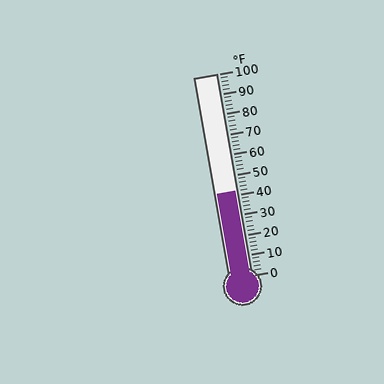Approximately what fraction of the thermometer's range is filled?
The thermometer is filled to approximately 40% of its range.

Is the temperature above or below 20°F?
The temperature is above 20°F.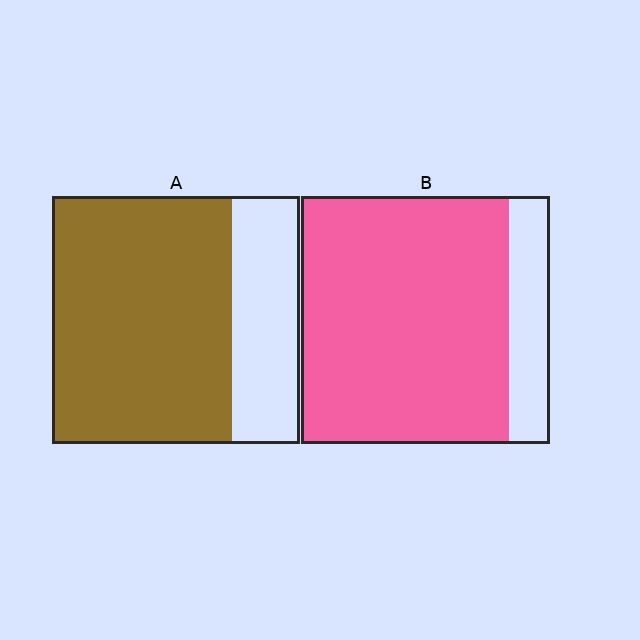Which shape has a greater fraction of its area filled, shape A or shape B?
Shape B.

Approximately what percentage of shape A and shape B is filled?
A is approximately 75% and B is approximately 85%.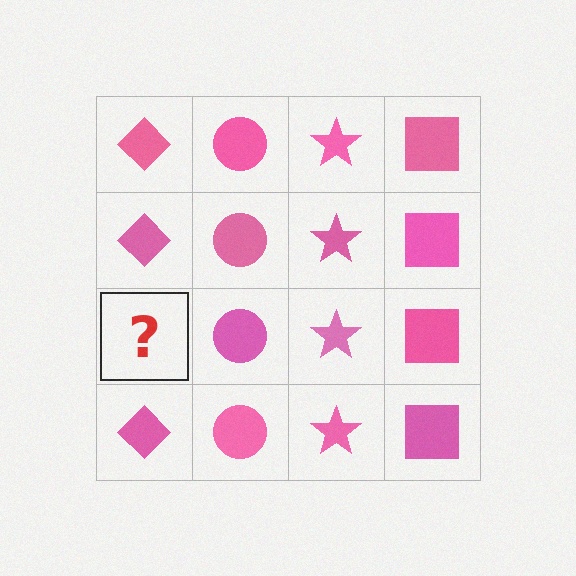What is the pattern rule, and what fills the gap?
The rule is that each column has a consistent shape. The gap should be filled with a pink diamond.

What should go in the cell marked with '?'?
The missing cell should contain a pink diamond.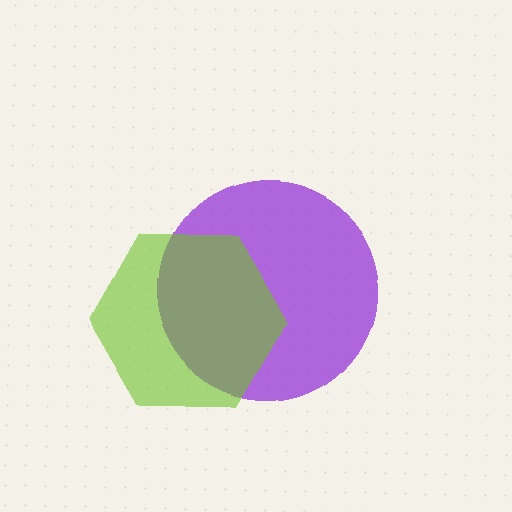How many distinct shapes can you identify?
There are 2 distinct shapes: a purple circle, a lime hexagon.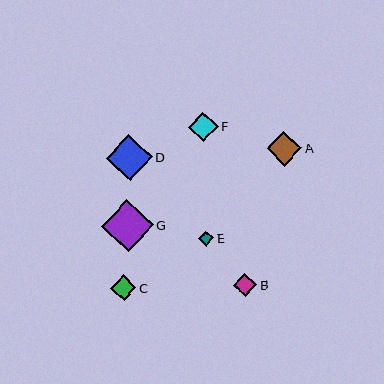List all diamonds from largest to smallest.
From largest to smallest: G, D, A, F, C, B, E.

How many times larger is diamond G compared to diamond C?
Diamond G is approximately 2.0 times the size of diamond C.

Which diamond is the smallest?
Diamond E is the smallest with a size of approximately 15 pixels.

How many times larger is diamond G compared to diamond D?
Diamond G is approximately 1.1 times the size of diamond D.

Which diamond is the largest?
Diamond G is the largest with a size of approximately 52 pixels.